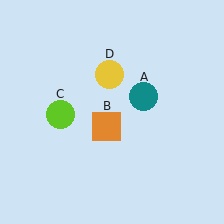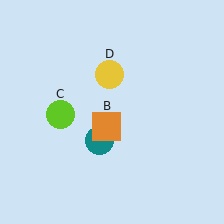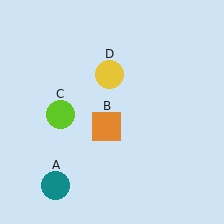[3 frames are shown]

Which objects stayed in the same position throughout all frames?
Orange square (object B) and lime circle (object C) and yellow circle (object D) remained stationary.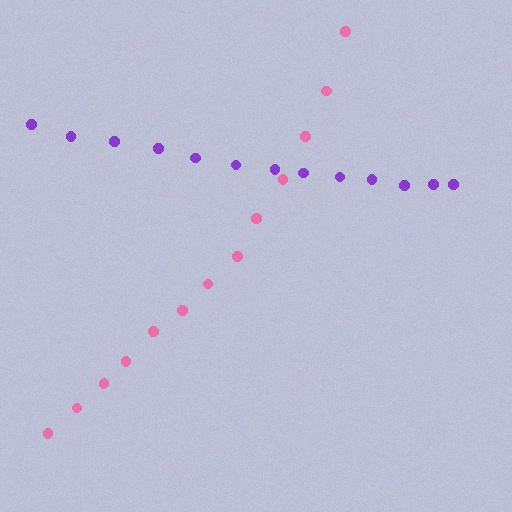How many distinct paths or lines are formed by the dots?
There are 2 distinct paths.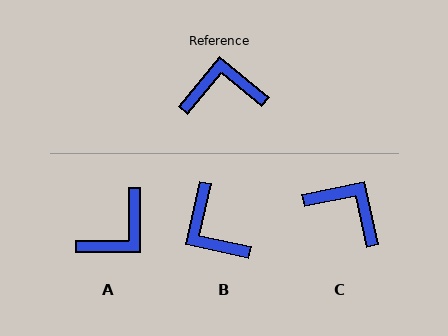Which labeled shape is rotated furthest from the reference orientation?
A, about 141 degrees away.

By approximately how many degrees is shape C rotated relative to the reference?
Approximately 39 degrees clockwise.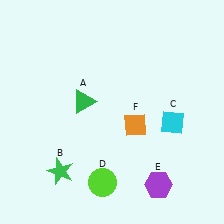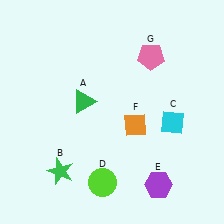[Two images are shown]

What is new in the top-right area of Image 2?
A pink pentagon (G) was added in the top-right area of Image 2.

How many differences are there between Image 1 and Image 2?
There is 1 difference between the two images.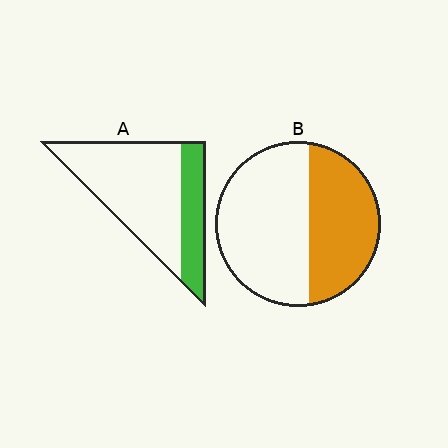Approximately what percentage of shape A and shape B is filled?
A is approximately 30% and B is approximately 40%.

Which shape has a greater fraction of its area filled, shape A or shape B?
Shape B.